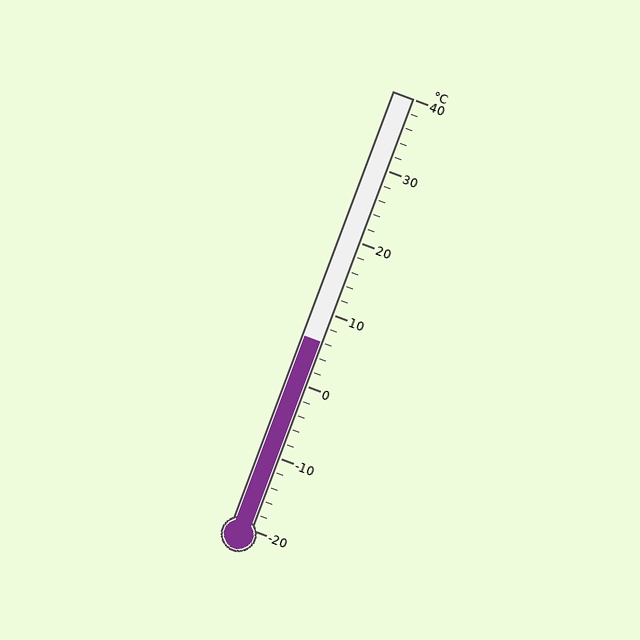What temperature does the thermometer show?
The thermometer shows approximately 6°C.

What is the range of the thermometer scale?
The thermometer scale ranges from -20°C to 40°C.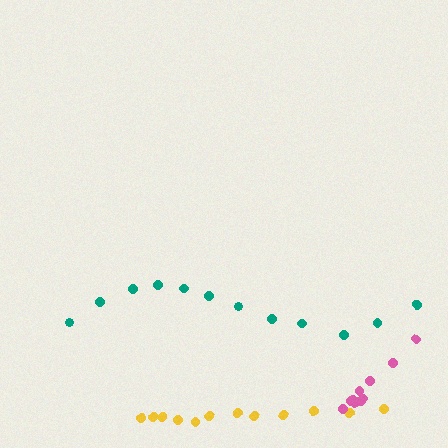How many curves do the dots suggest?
There are 3 distinct paths.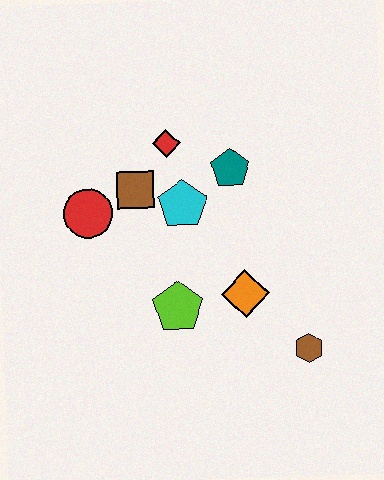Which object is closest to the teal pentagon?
The cyan pentagon is closest to the teal pentagon.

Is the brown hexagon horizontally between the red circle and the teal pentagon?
No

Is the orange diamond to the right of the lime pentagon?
Yes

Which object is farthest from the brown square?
The brown hexagon is farthest from the brown square.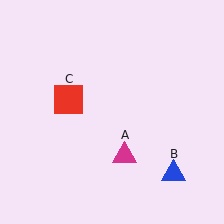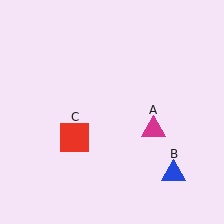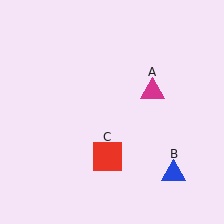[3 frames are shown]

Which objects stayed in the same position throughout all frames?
Blue triangle (object B) remained stationary.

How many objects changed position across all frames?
2 objects changed position: magenta triangle (object A), red square (object C).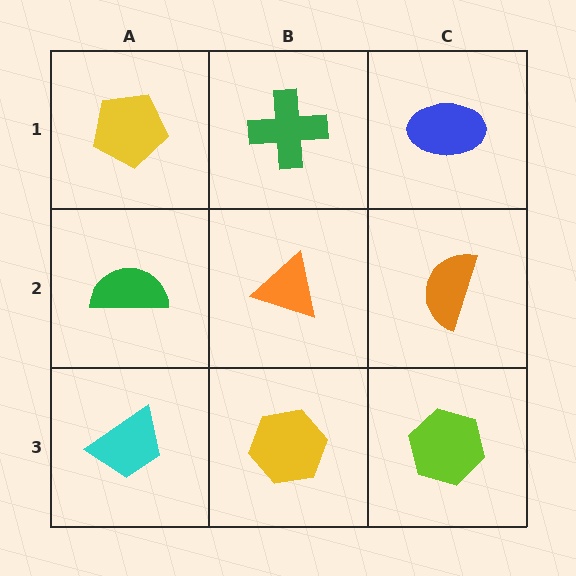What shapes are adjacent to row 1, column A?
A green semicircle (row 2, column A), a green cross (row 1, column B).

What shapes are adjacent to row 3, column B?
An orange triangle (row 2, column B), a cyan trapezoid (row 3, column A), a lime hexagon (row 3, column C).